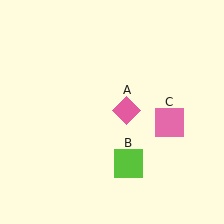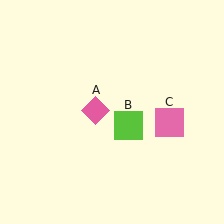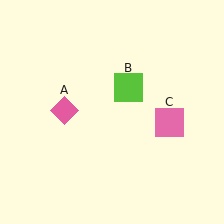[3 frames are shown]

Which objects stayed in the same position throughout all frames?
Pink square (object C) remained stationary.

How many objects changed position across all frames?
2 objects changed position: pink diamond (object A), lime square (object B).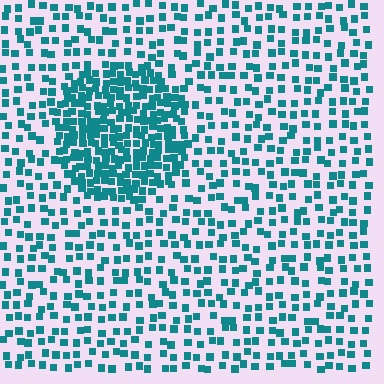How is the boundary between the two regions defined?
The boundary is defined by a change in element density (approximately 2.4x ratio). All elements are the same color, size, and shape.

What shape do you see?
I see a circle.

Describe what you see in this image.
The image contains small teal elements arranged at two different densities. A circle-shaped region is visible where the elements are more densely packed than the surrounding area.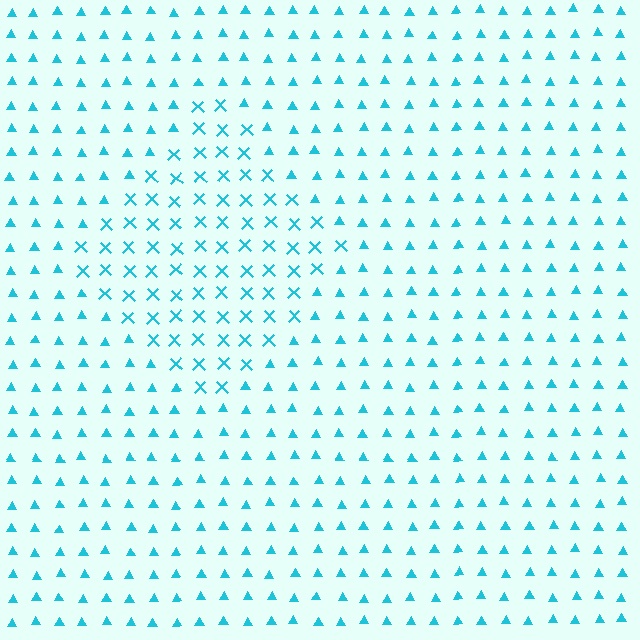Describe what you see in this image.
The image is filled with small cyan elements arranged in a uniform grid. A diamond-shaped region contains X marks, while the surrounding area contains triangles. The boundary is defined purely by the change in element shape.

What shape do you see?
I see a diamond.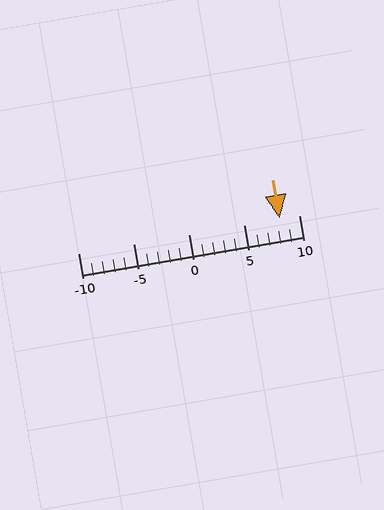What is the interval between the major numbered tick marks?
The major tick marks are spaced 5 units apart.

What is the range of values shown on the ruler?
The ruler shows values from -10 to 10.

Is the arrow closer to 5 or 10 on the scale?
The arrow is closer to 10.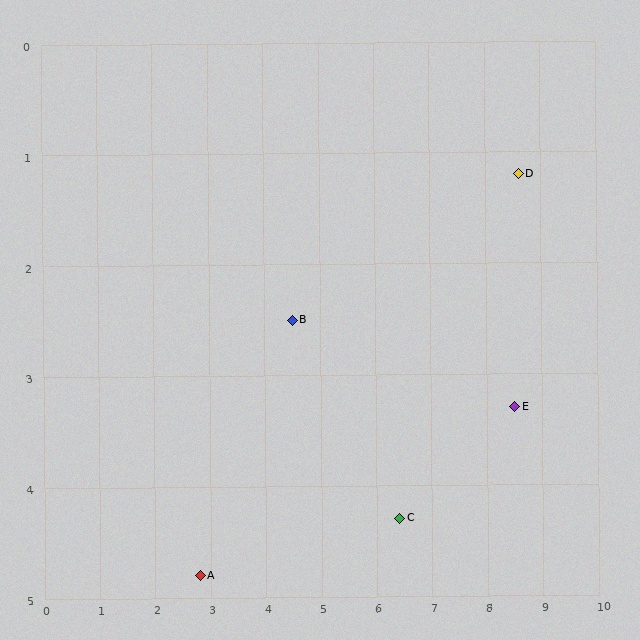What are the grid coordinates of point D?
Point D is at approximately (8.6, 1.2).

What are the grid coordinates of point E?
Point E is at approximately (8.5, 3.3).